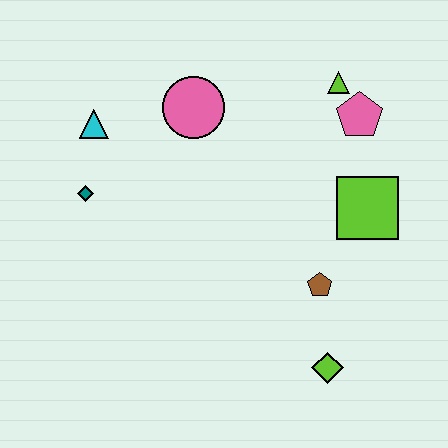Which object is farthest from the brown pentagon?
The cyan triangle is farthest from the brown pentagon.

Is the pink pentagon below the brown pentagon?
No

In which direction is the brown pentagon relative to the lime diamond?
The brown pentagon is above the lime diamond.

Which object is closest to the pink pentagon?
The lime triangle is closest to the pink pentagon.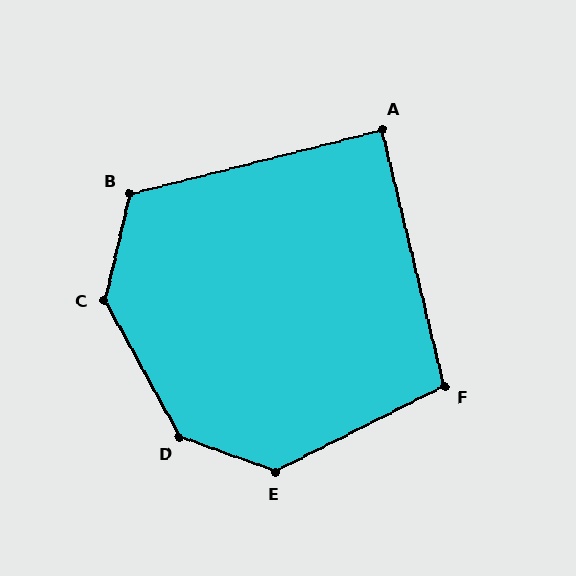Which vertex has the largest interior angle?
D, at approximately 139 degrees.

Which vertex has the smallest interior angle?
A, at approximately 89 degrees.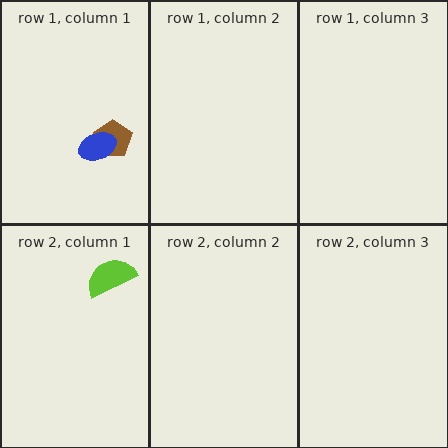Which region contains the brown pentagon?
The row 1, column 1 region.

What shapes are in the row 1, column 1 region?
The brown pentagon, the blue ellipse.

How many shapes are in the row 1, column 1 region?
2.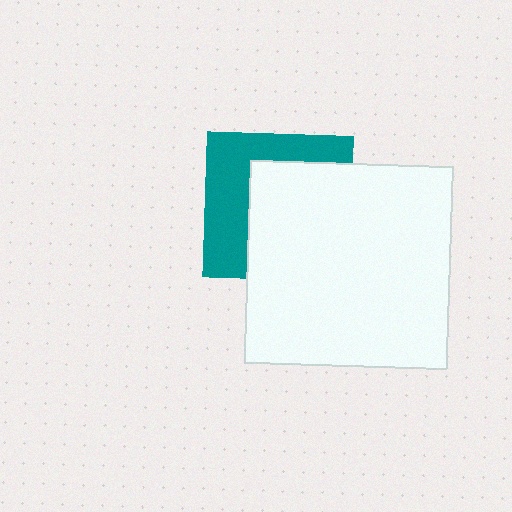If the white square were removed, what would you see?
You would see the complete teal square.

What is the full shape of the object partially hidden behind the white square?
The partially hidden object is a teal square.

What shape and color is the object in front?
The object in front is a white square.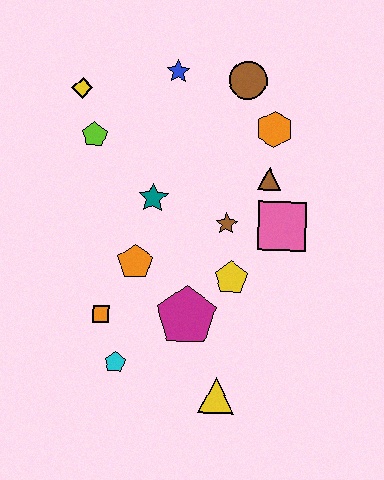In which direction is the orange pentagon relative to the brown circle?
The orange pentagon is below the brown circle.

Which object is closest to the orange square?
The cyan pentagon is closest to the orange square.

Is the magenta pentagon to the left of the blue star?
No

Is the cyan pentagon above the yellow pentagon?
No